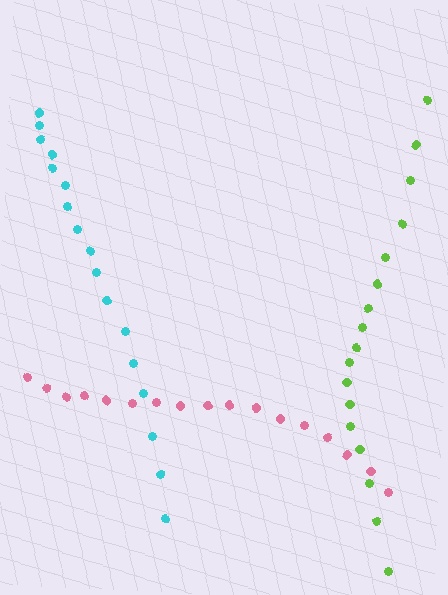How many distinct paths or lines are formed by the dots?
There are 3 distinct paths.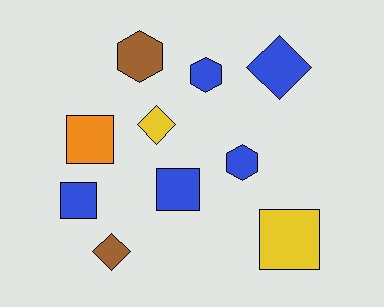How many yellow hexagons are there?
There are no yellow hexagons.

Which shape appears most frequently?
Square, with 4 objects.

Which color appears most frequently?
Blue, with 5 objects.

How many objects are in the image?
There are 10 objects.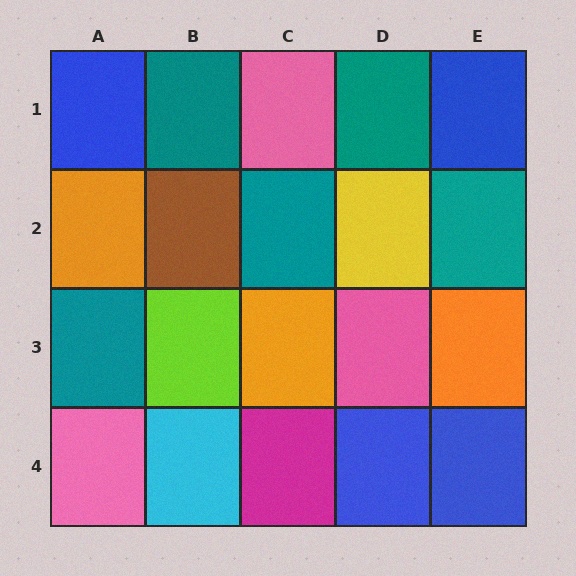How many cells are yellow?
1 cell is yellow.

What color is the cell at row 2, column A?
Orange.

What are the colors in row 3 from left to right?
Teal, lime, orange, pink, orange.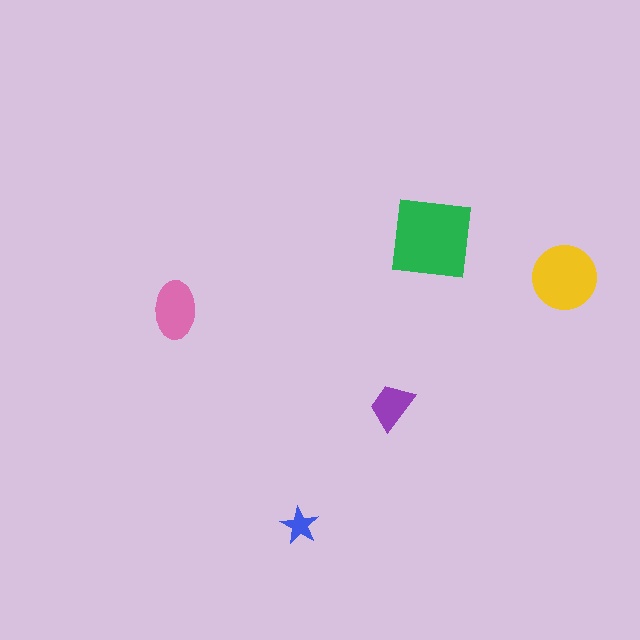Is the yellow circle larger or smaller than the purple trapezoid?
Larger.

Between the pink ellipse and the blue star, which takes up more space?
The pink ellipse.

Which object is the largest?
The green square.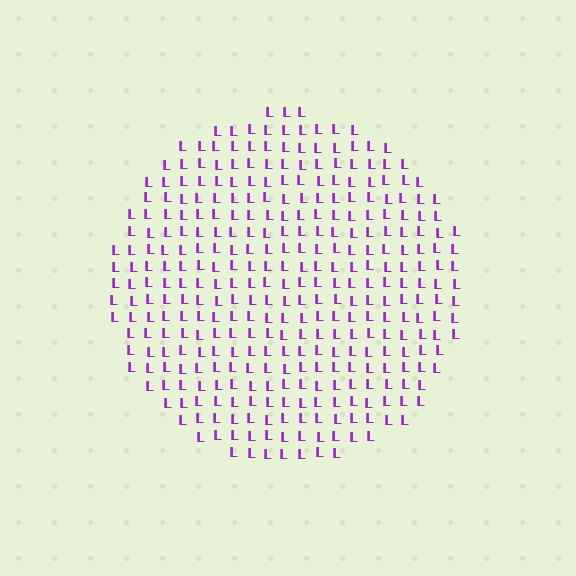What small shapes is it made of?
It is made of small letter L's.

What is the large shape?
The large shape is a circle.